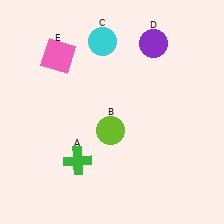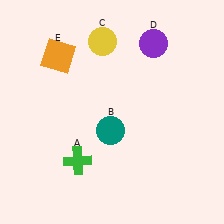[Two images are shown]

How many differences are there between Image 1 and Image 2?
There are 3 differences between the two images.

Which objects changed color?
B changed from lime to teal. C changed from cyan to yellow. E changed from pink to orange.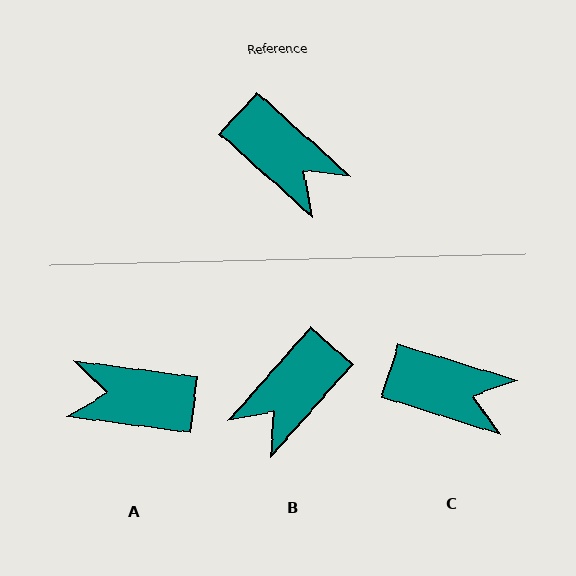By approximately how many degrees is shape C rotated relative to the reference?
Approximately 25 degrees counter-clockwise.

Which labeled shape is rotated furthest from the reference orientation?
A, about 145 degrees away.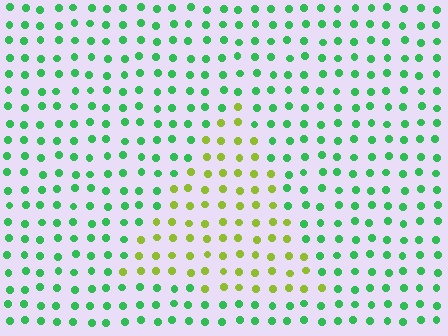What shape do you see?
I see a triangle.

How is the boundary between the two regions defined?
The boundary is defined purely by a slight shift in hue (about 56 degrees). Spacing, size, and orientation are identical on both sides.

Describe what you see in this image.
The image is filled with small green elements in a uniform arrangement. A triangle-shaped region is visible where the elements are tinted to a slightly different hue, forming a subtle color boundary.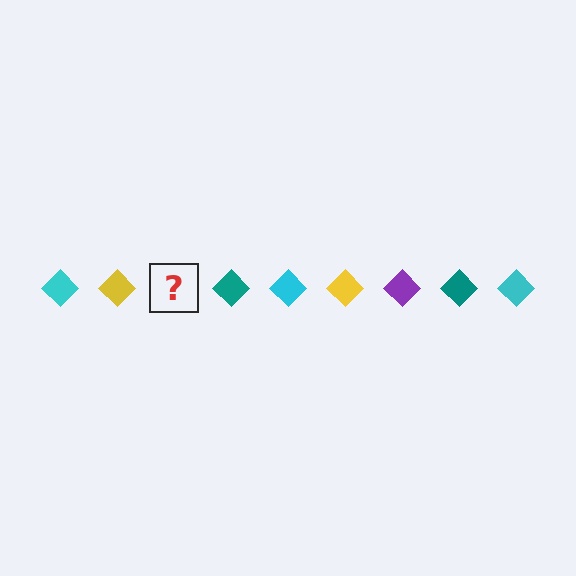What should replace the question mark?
The question mark should be replaced with a purple diamond.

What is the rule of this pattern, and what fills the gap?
The rule is that the pattern cycles through cyan, yellow, purple, teal diamonds. The gap should be filled with a purple diamond.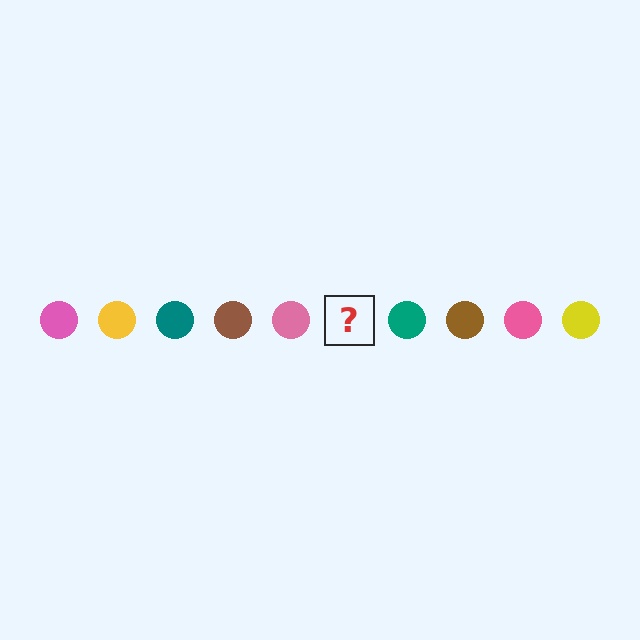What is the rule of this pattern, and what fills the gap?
The rule is that the pattern cycles through pink, yellow, teal, brown circles. The gap should be filled with a yellow circle.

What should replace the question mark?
The question mark should be replaced with a yellow circle.